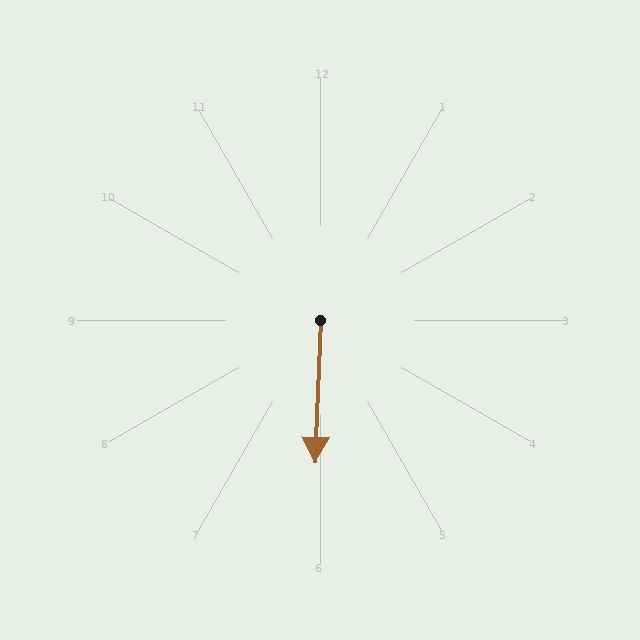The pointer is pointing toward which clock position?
Roughly 6 o'clock.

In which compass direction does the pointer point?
South.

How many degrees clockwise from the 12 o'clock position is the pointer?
Approximately 182 degrees.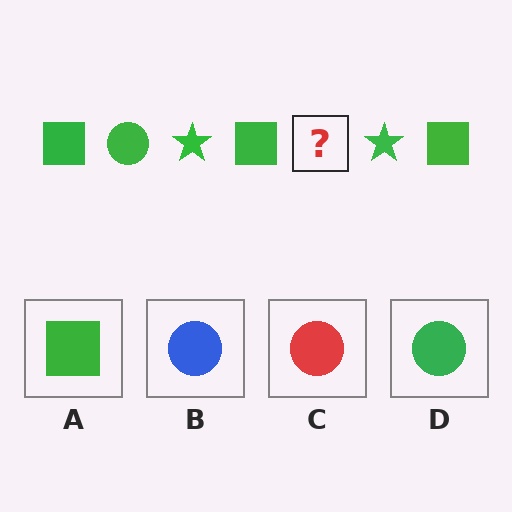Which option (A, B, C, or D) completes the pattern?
D.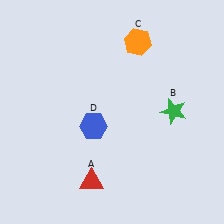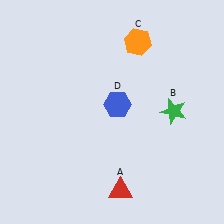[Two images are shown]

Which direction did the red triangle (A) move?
The red triangle (A) moved right.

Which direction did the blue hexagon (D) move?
The blue hexagon (D) moved right.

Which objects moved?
The objects that moved are: the red triangle (A), the blue hexagon (D).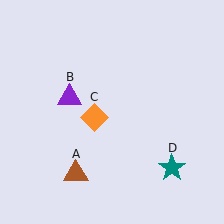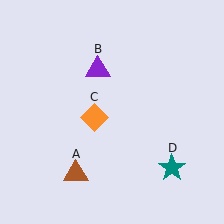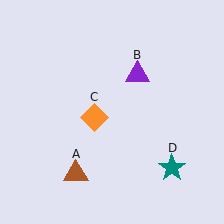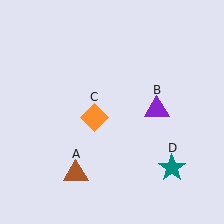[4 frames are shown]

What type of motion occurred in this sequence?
The purple triangle (object B) rotated clockwise around the center of the scene.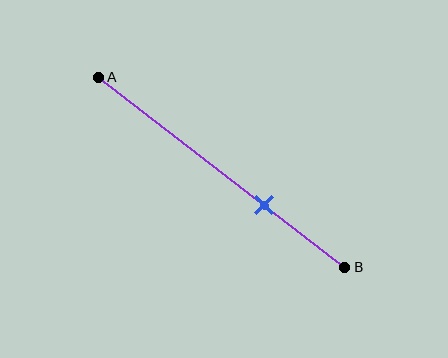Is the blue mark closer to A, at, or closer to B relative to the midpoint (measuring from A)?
The blue mark is closer to point B than the midpoint of segment AB.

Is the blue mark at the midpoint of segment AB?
No, the mark is at about 65% from A, not at the 50% midpoint.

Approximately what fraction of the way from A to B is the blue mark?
The blue mark is approximately 65% of the way from A to B.